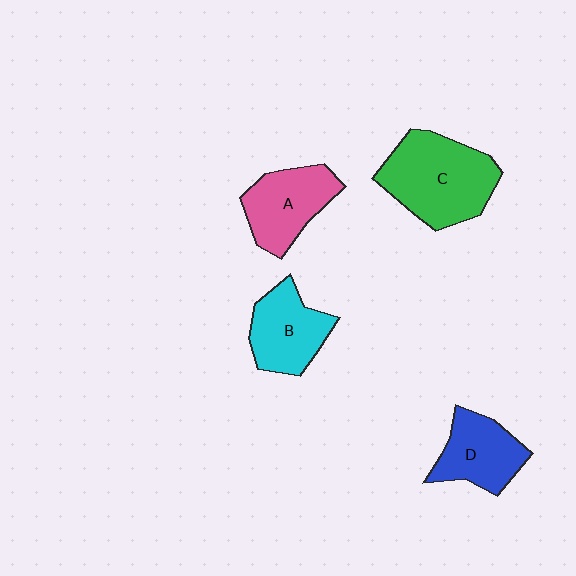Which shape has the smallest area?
Shape D (blue).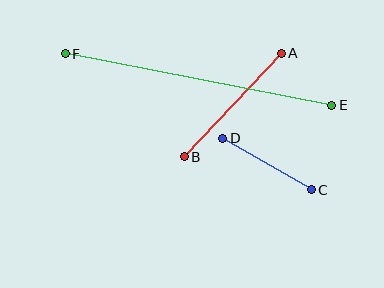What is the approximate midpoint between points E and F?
The midpoint is at approximately (198, 79) pixels.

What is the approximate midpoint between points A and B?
The midpoint is at approximately (233, 105) pixels.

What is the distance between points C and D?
The distance is approximately 102 pixels.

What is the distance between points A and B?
The distance is approximately 142 pixels.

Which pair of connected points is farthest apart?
Points E and F are farthest apart.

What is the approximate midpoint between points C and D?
The midpoint is at approximately (267, 164) pixels.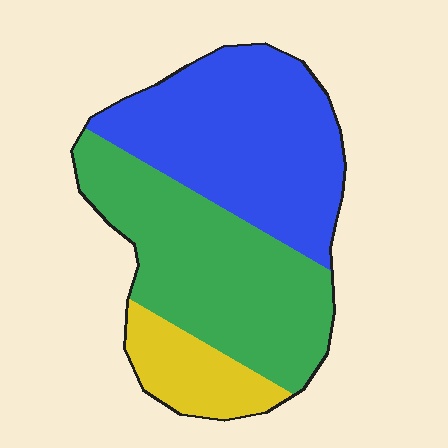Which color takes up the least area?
Yellow, at roughly 15%.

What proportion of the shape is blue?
Blue takes up about two fifths (2/5) of the shape.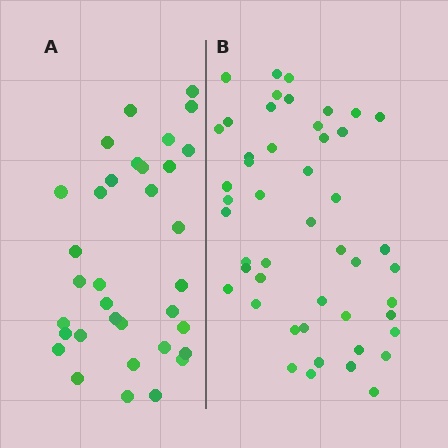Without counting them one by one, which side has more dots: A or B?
Region B (the right region) has more dots.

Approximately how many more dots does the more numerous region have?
Region B has approximately 15 more dots than region A.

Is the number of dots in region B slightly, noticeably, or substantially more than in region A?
Region B has noticeably more, but not dramatically so. The ratio is roughly 1.4 to 1.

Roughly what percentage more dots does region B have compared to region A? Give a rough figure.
About 40% more.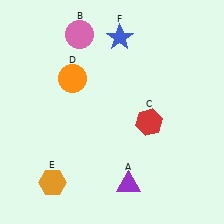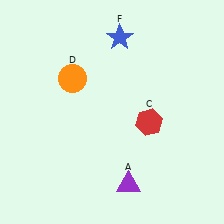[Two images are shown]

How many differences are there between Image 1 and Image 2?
There are 2 differences between the two images.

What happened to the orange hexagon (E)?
The orange hexagon (E) was removed in Image 2. It was in the bottom-left area of Image 1.